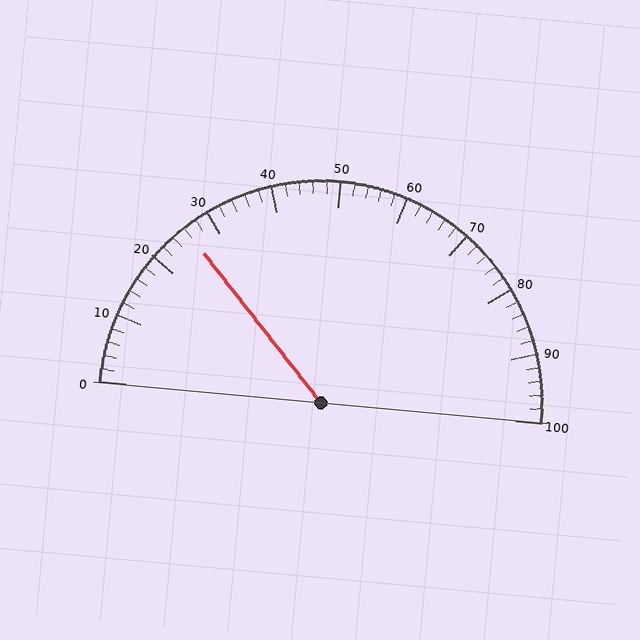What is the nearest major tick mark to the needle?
The nearest major tick mark is 30.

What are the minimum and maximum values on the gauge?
The gauge ranges from 0 to 100.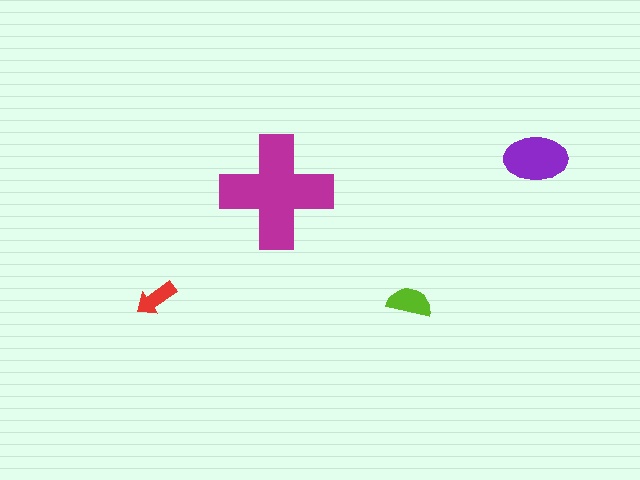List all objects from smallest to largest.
The red arrow, the lime semicircle, the purple ellipse, the magenta cross.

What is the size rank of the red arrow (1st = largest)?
4th.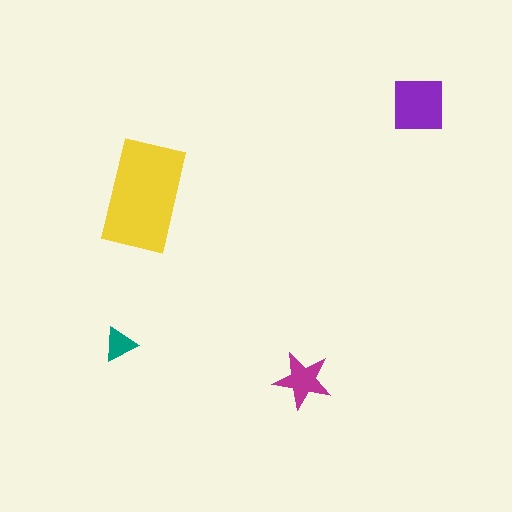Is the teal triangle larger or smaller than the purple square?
Smaller.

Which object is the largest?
The yellow rectangle.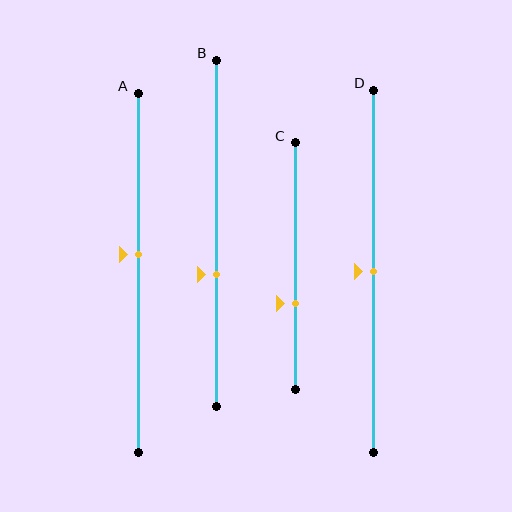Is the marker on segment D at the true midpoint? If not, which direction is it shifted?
Yes, the marker on segment D is at the true midpoint.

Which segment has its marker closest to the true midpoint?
Segment D has its marker closest to the true midpoint.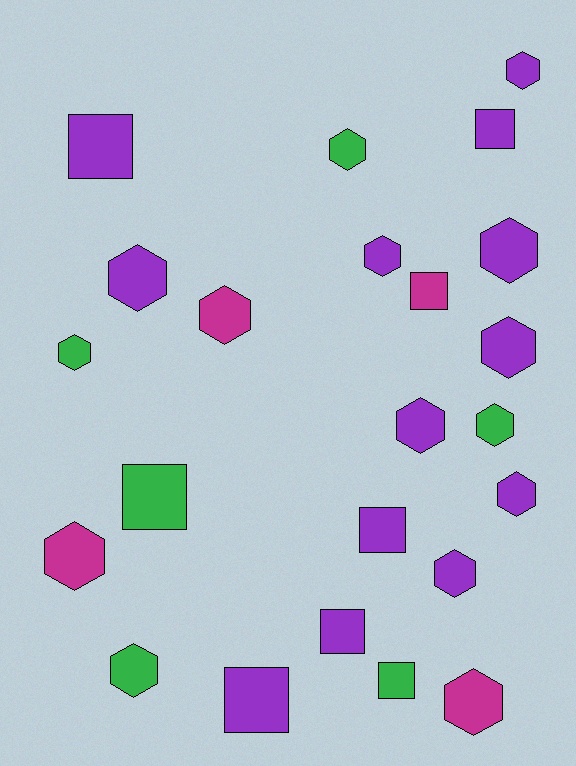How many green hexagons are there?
There are 4 green hexagons.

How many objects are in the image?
There are 23 objects.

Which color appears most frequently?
Purple, with 13 objects.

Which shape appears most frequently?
Hexagon, with 15 objects.